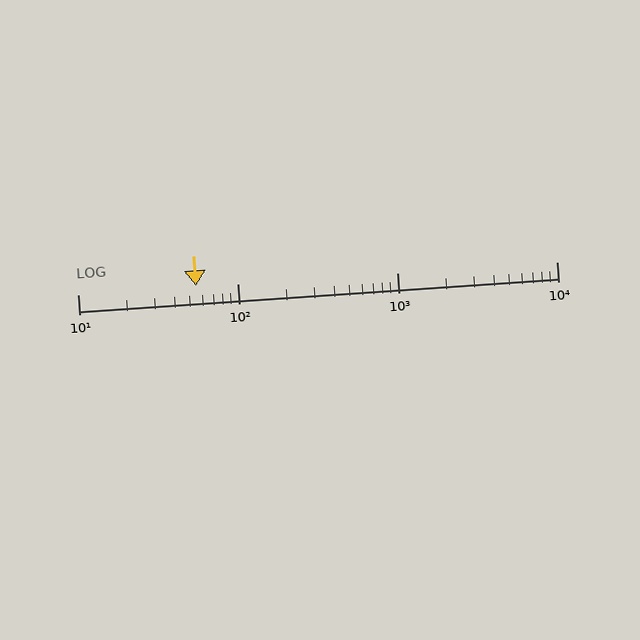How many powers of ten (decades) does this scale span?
The scale spans 3 decades, from 10 to 10000.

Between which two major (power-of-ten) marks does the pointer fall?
The pointer is between 10 and 100.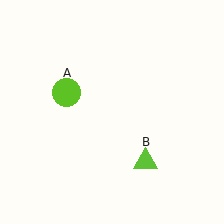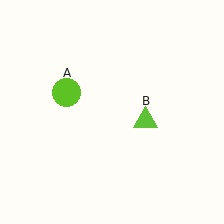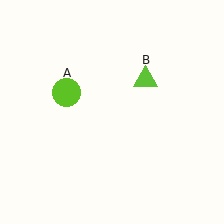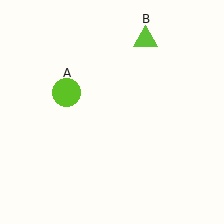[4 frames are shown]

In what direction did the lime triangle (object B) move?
The lime triangle (object B) moved up.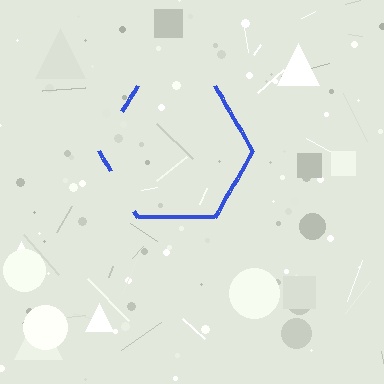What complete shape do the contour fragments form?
The contour fragments form a hexagon.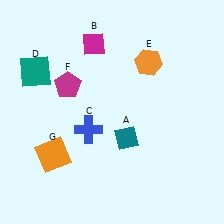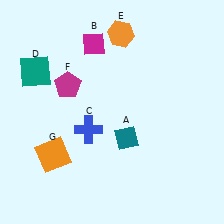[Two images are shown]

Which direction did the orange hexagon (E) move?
The orange hexagon (E) moved up.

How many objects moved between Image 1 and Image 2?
1 object moved between the two images.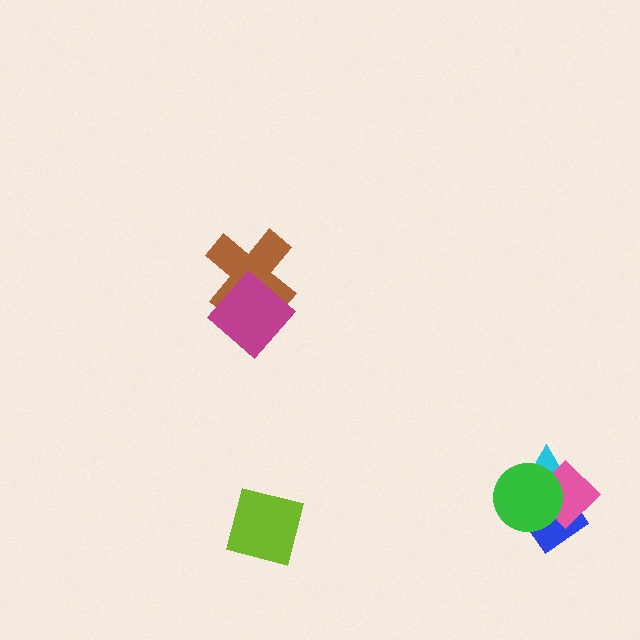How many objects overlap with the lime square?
0 objects overlap with the lime square.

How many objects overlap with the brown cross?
1 object overlaps with the brown cross.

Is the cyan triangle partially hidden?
Yes, it is partially covered by another shape.